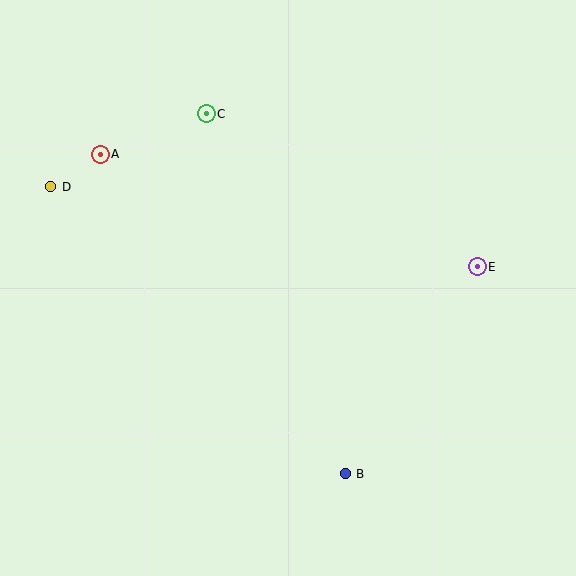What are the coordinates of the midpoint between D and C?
The midpoint between D and C is at (129, 150).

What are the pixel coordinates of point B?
Point B is at (345, 474).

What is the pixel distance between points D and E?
The distance between D and E is 434 pixels.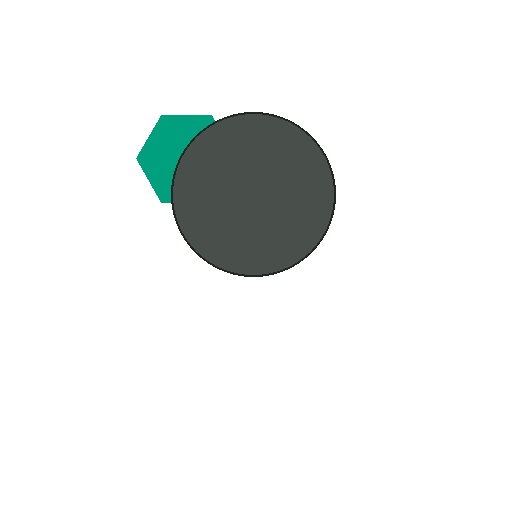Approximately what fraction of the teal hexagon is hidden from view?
Roughly 53% of the teal hexagon is hidden behind the dark gray circle.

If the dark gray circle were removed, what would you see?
You would see the complete teal hexagon.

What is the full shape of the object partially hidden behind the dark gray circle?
The partially hidden object is a teal hexagon.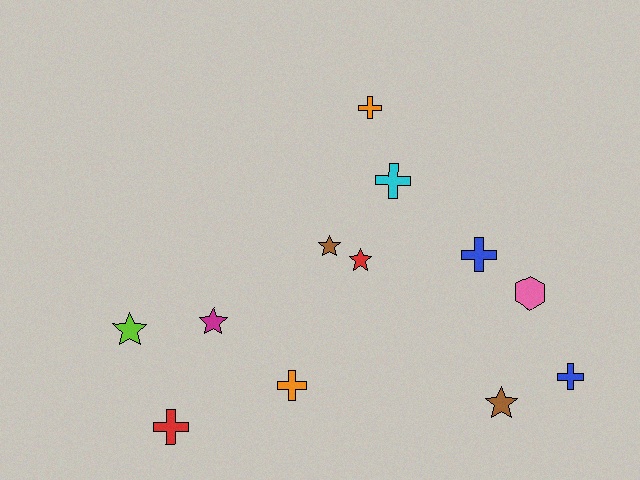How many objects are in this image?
There are 12 objects.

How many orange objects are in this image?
There are 2 orange objects.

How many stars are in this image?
There are 5 stars.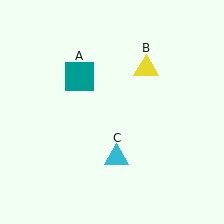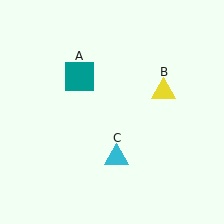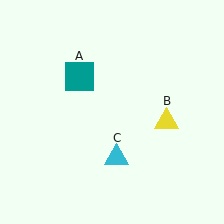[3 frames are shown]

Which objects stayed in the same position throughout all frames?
Teal square (object A) and cyan triangle (object C) remained stationary.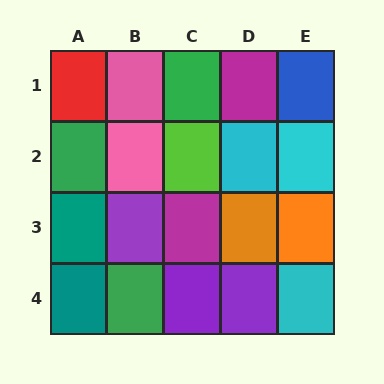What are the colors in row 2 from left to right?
Green, pink, lime, cyan, cyan.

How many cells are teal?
2 cells are teal.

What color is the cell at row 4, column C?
Purple.